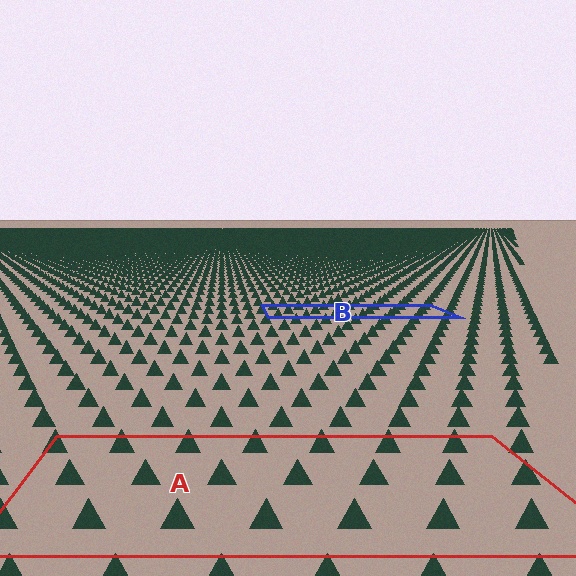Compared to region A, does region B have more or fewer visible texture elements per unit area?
Region B has more texture elements per unit area — they are packed more densely because it is farther away.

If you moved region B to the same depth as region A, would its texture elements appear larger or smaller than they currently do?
They would appear larger. At a closer depth, the same texture elements are projected at a bigger on-screen size.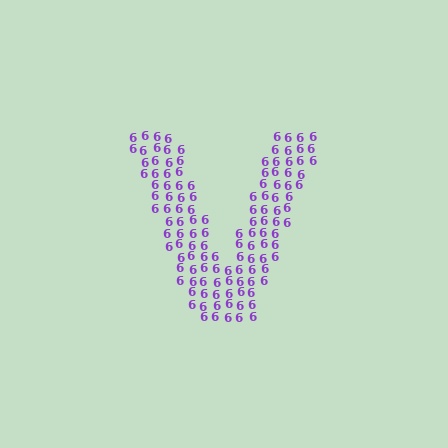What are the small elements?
The small elements are digit 6's.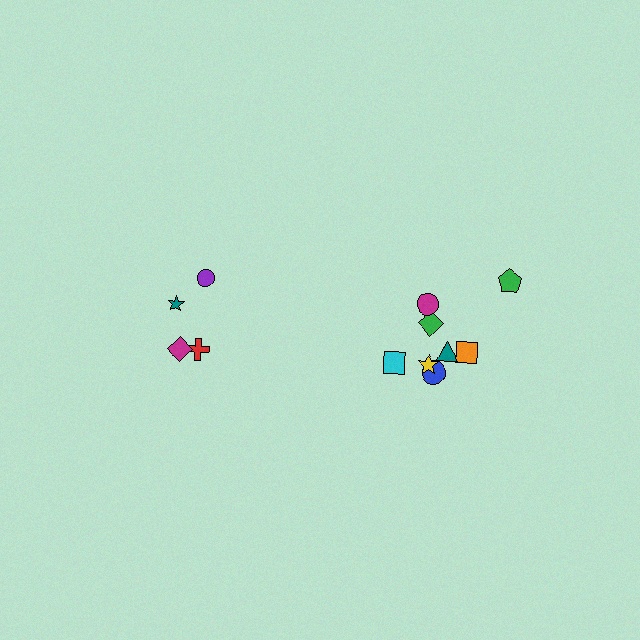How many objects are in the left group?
There are 4 objects.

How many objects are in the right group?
There are 8 objects.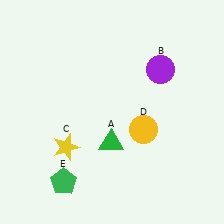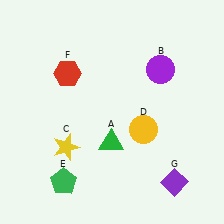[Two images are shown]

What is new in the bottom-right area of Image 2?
A purple diamond (G) was added in the bottom-right area of Image 2.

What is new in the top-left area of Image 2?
A red hexagon (F) was added in the top-left area of Image 2.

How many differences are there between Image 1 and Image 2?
There are 2 differences between the two images.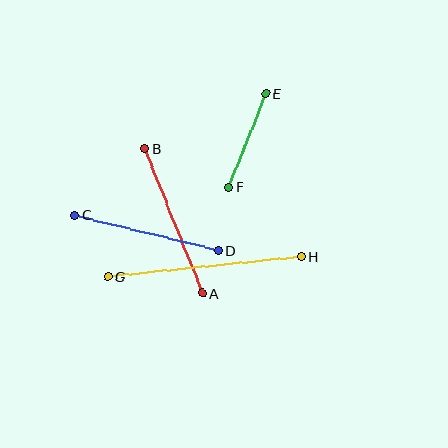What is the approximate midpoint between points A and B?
The midpoint is at approximately (174, 221) pixels.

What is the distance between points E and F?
The distance is approximately 101 pixels.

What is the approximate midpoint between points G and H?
The midpoint is at approximately (205, 267) pixels.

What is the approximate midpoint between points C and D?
The midpoint is at approximately (147, 233) pixels.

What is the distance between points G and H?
The distance is approximately 195 pixels.